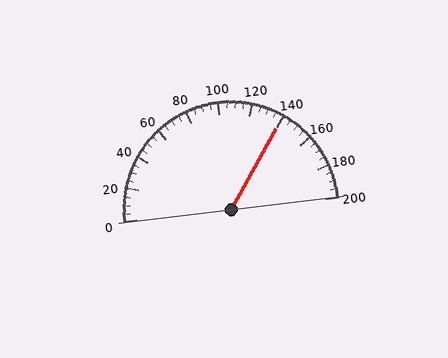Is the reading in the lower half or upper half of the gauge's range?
The reading is in the upper half of the range (0 to 200).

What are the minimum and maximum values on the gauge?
The gauge ranges from 0 to 200.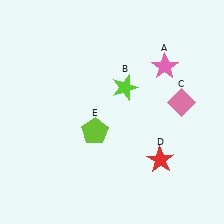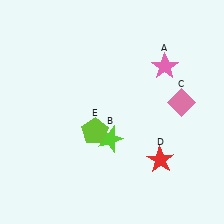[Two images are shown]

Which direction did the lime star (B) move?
The lime star (B) moved down.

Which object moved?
The lime star (B) moved down.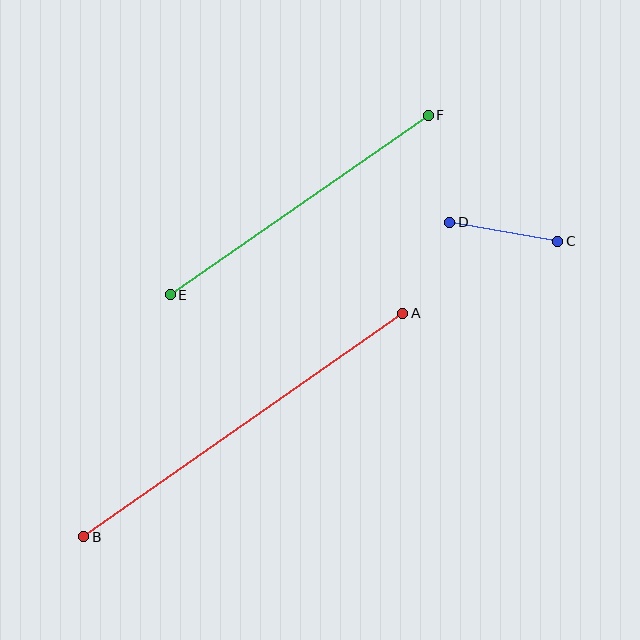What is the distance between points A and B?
The distance is approximately 390 pixels.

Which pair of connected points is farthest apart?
Points A and B are farthest apart.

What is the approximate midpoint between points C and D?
The midpoint is at approximately (504, 232) pixels.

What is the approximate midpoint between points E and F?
The midpoint is at approximately (299, 205) pixels.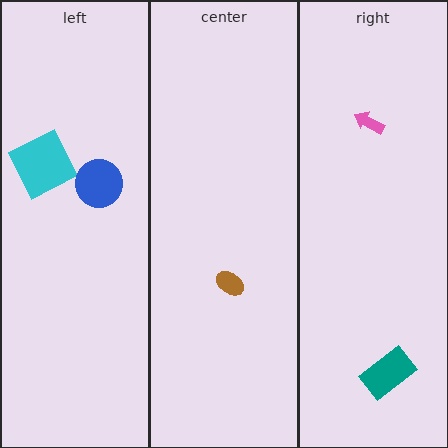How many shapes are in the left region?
2.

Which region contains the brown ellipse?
The center region.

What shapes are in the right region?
The teal rectangle, the pink arrow.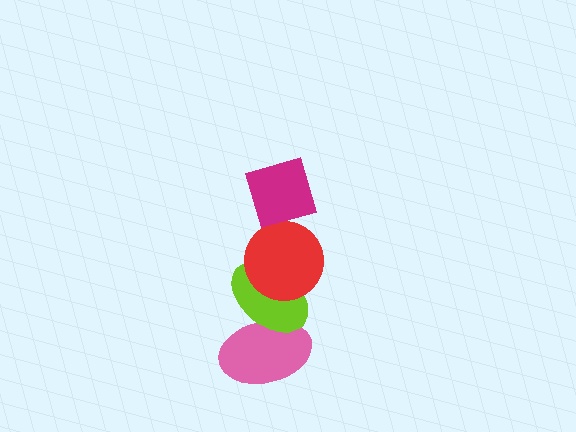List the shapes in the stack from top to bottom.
From top to bottom: the magenta diamond, the red circle, the lime ellipse, the pink ellipse.